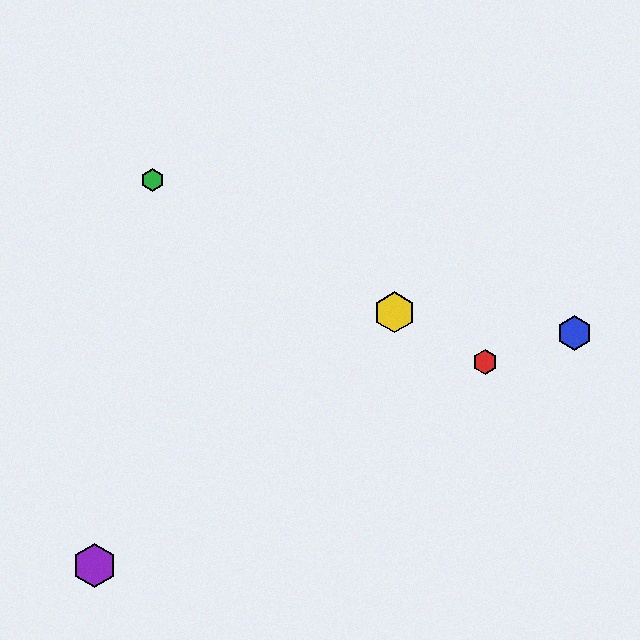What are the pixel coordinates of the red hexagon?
The red hexagon is at (485, 362).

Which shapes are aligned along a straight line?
The red hexagon, the green hexagon, the yellow hexagon are aligned along a straight line.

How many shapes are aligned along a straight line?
3 shapes (the red hexagon, the green hexagon, the yellow hexagon) are aligned along a straight line.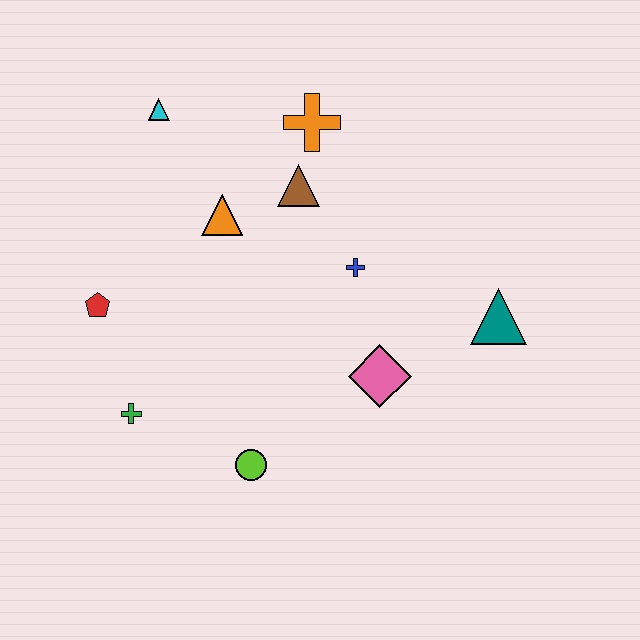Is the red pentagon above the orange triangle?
No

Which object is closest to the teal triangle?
The pink diamond is closest to the teal triangle.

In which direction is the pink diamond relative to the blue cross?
The pink diamond is below the blue cross.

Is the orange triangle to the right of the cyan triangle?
Yes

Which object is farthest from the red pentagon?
The teal triangle is farthest from the red pentagon.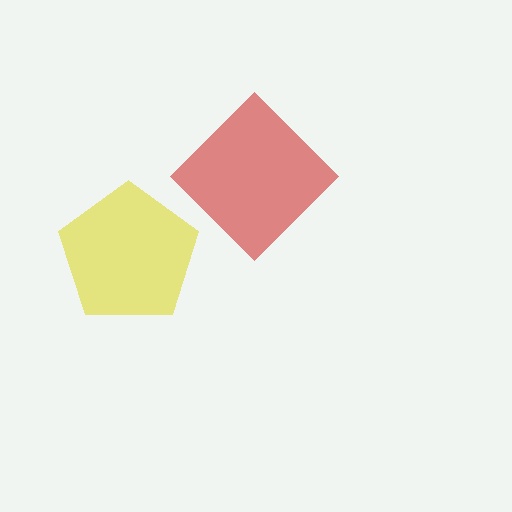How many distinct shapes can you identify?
There are 2 distinct shapes: a red diamond, a yellow pentagon.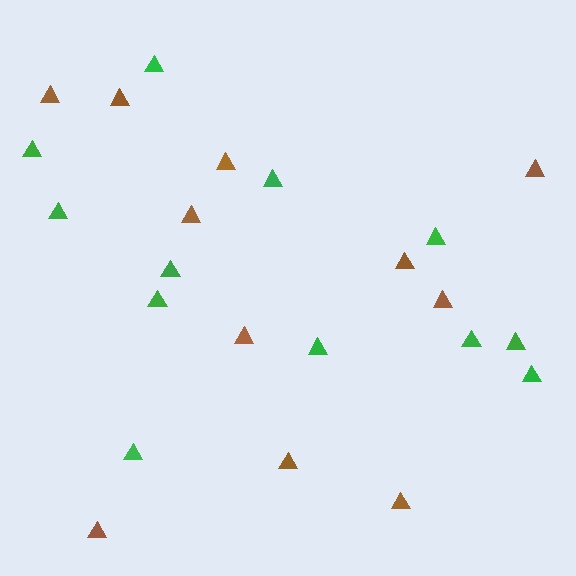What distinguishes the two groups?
There are 2 groups: one group of brown triangles (11) and one group of green triangles (12).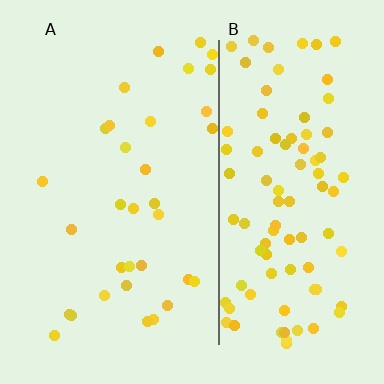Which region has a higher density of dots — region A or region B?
B (the right).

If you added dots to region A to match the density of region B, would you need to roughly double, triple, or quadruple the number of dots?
Approximately triple.